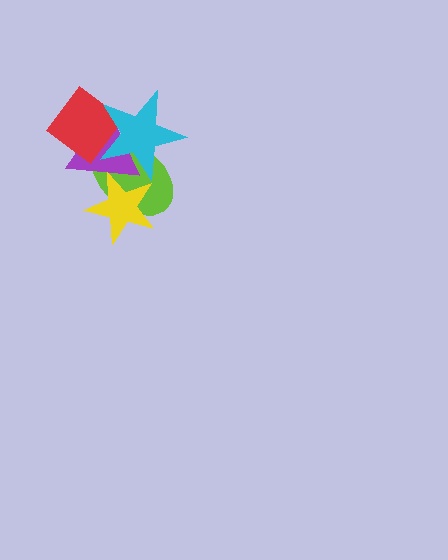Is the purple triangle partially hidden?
Yes, it is partially covered by another shape.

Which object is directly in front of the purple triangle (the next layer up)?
The red diamond is directly in front of the purple triangle.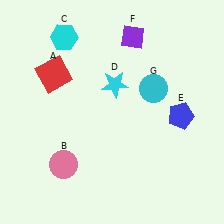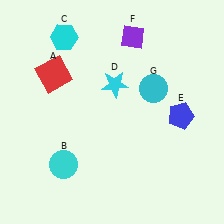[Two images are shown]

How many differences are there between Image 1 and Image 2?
There is 1 difference between the two images.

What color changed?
The circle (B) changed from pink in Image 1 to cyan in Image 2.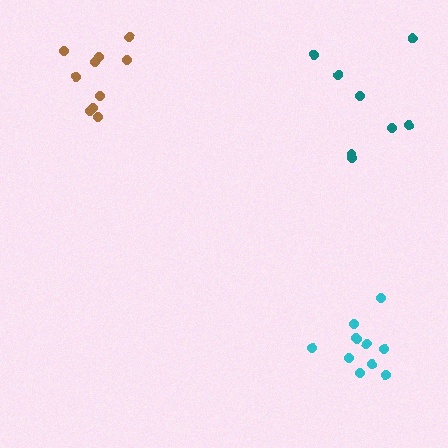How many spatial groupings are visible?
There are 3 spatial groupings.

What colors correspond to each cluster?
The clusters are colored: teal, brown, cyan.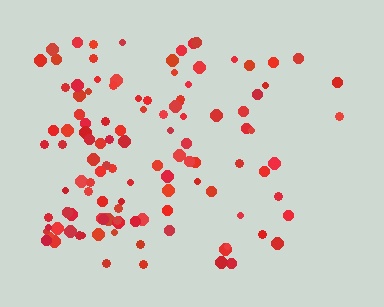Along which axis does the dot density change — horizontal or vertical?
Horizontal.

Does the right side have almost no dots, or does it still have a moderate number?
Still a moderate number, just noticeably fewer than the left.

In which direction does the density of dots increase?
From right to left, with the left side densest.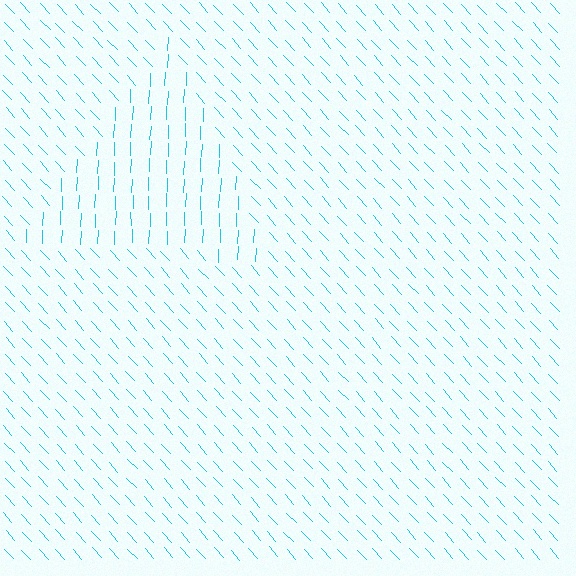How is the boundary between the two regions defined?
The boundary is defined purely by a change in line orientation (approximately 45 degrees difference). All lines are the same color and thickness.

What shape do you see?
I see a triangle.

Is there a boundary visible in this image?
Yes, there is a texture boundary formed by a change in line orientation.